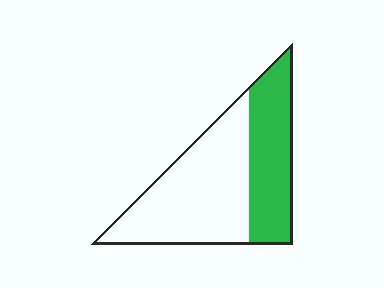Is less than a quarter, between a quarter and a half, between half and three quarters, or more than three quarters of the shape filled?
Between a quarter and a half.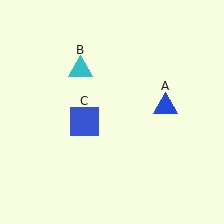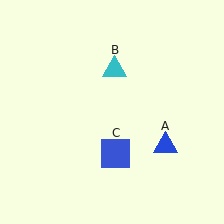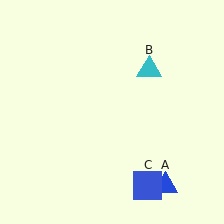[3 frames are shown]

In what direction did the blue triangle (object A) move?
The blue triangle (object A) moved down.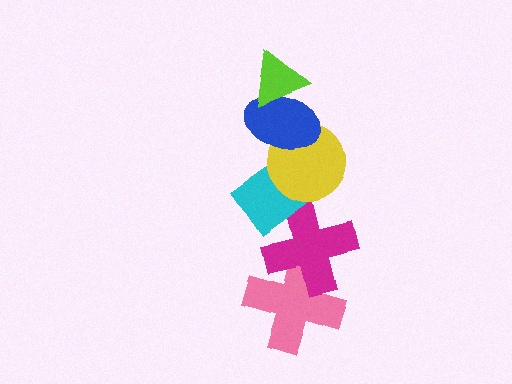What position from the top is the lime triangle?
The lime triangle is 1st from the top.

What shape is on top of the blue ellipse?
The lime triangle is on top of the blue ellipse.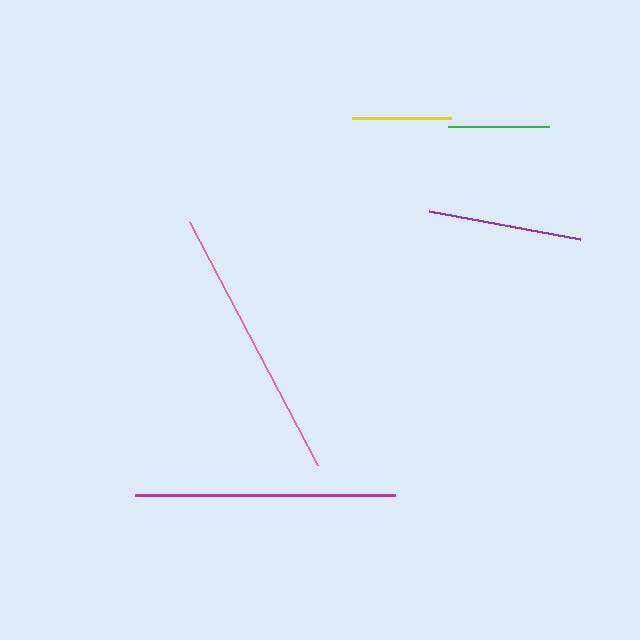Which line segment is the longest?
The pink line is the longest at approximately 274 pixels.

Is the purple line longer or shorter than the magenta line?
The magenta line is longer than the purple line.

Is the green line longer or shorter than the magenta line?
The magenta line is longer than the green line.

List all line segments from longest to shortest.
From longest to shortest: pink, magenta, purple, green, yellow.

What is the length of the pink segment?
The pink segment is approximately 274 pixels long.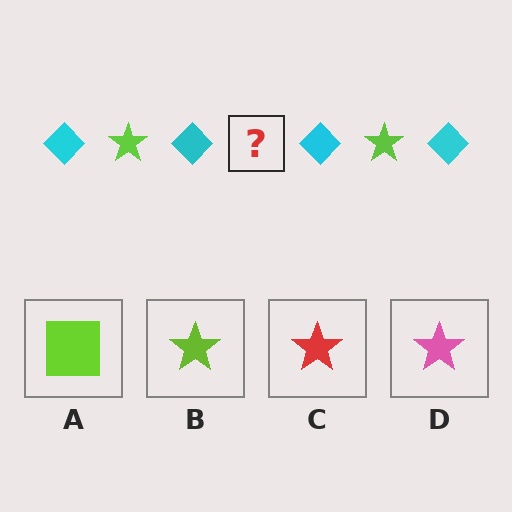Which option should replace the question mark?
Option B.